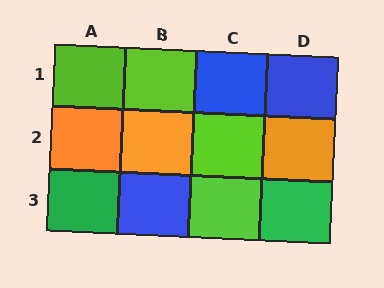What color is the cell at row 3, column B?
Blue.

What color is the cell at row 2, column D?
Orange.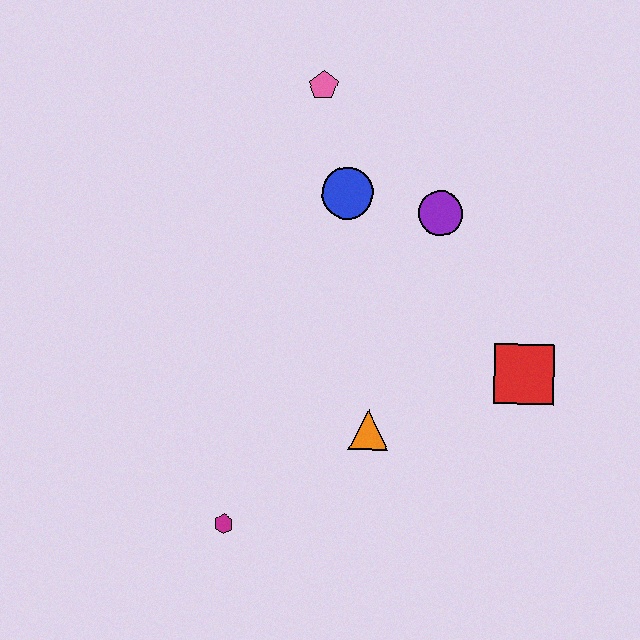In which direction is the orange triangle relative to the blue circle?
The orange triangle is below the blue circle.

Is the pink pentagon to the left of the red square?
Yes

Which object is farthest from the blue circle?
The magenta hexagon is farthest from the blue circle.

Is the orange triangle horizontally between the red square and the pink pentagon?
Yes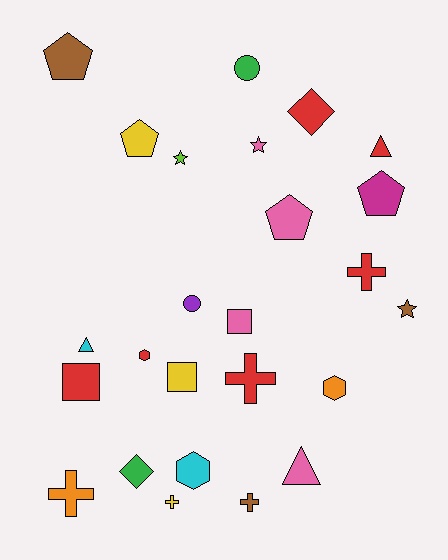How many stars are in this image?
There are 3 stars.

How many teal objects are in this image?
There are no teal objects.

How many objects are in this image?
There are 25 objects.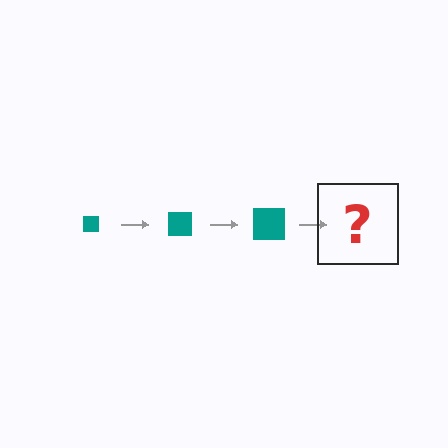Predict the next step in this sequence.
The next step is a teal square, larger than the previous one.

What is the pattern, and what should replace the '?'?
The pattern is that the square gets progressively larger each step. The '?' should be a teal square, larger than the previous one.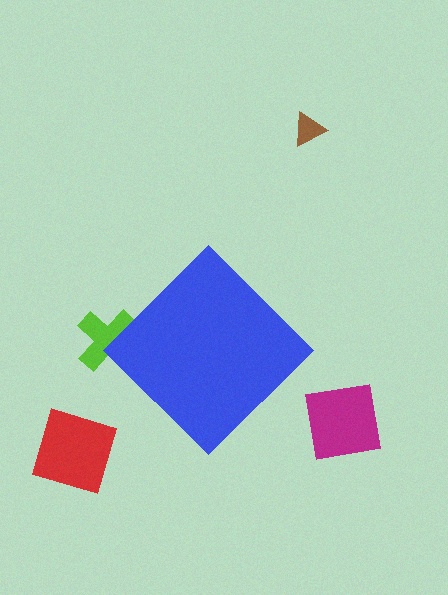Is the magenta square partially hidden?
No, the magenta square is fully visible.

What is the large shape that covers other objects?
A blue diamond.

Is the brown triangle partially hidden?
No, the brown triangle is fully visible.